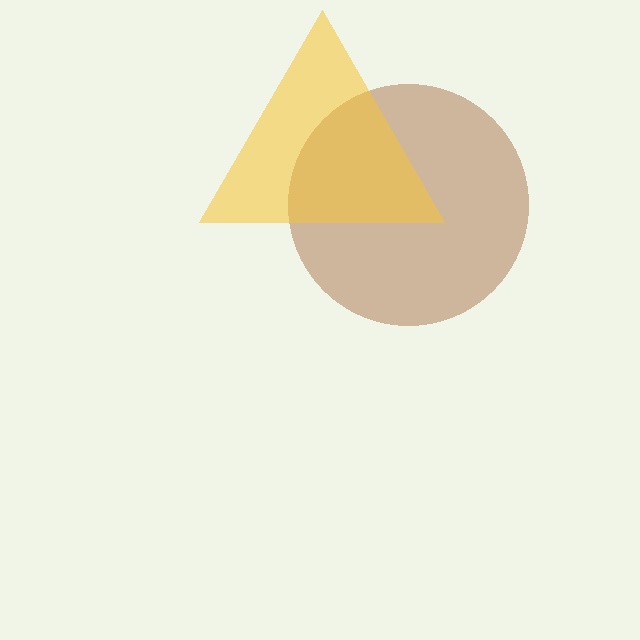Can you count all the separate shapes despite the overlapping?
Yes, there are 2 separate shapes.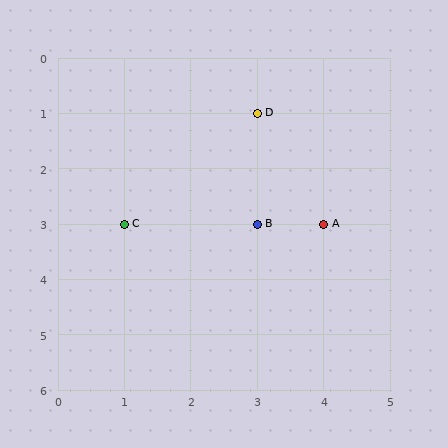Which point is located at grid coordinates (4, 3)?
Point A is at (4, 3).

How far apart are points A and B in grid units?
Points A and B are 1 column apart.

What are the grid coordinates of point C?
Point C is at grid coordinates (1, 3).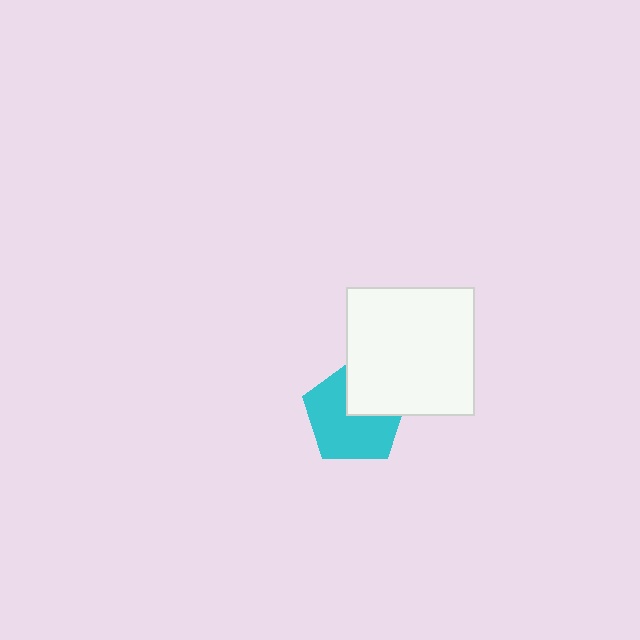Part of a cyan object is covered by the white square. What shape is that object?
It is a pentagon.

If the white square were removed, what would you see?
You would see the complete cyan pentagon.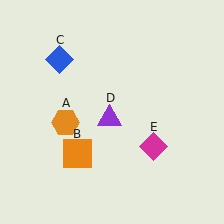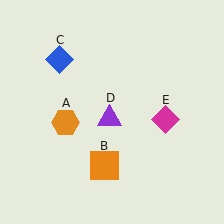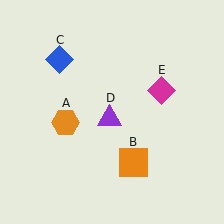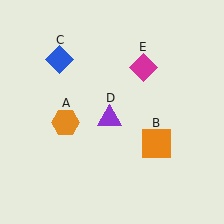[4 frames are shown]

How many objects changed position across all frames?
2 objects changed position: orange square (object B), magenta diamond (object E).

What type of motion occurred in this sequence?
The orange square (object B), magenta diamond (object E) rotated counterclockwise around the center of the scene.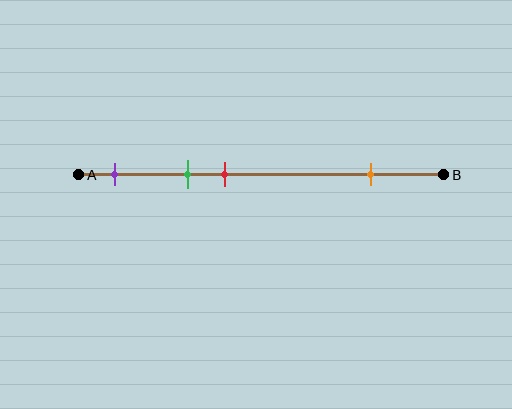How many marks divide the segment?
There are 4 marks dividing the segment.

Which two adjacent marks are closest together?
The green and red marks are the closest adjacent pair.